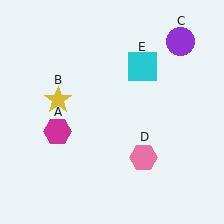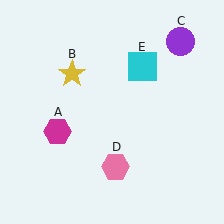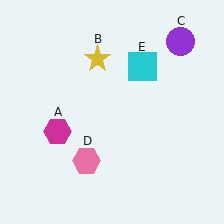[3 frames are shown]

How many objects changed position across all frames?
2 objects changed position: yellow star (object B), pink hexagon (object D).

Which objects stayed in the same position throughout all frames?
Magenta hexagon (object A) and purple circle (object C) and cyan square (object E) remained stationary.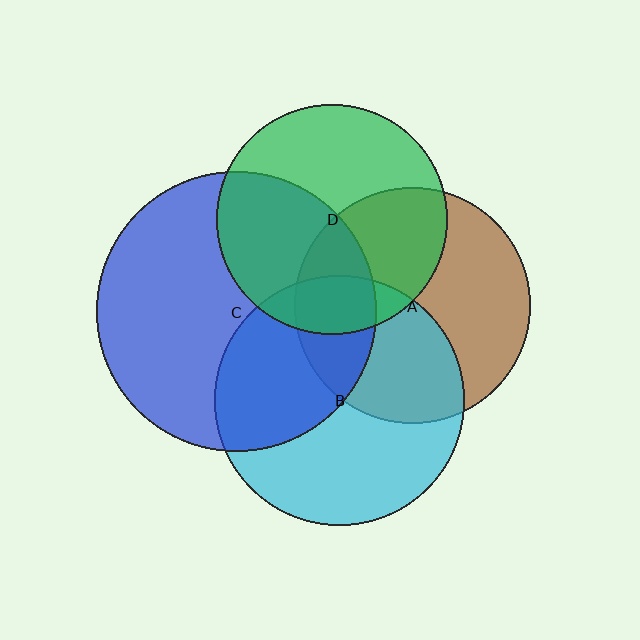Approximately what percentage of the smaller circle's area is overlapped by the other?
Approximately 40%.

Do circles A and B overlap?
Yes.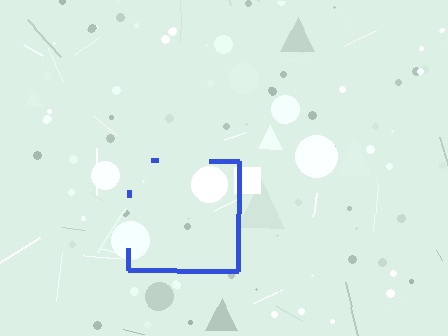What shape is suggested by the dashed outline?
The dashed outline suggests a square.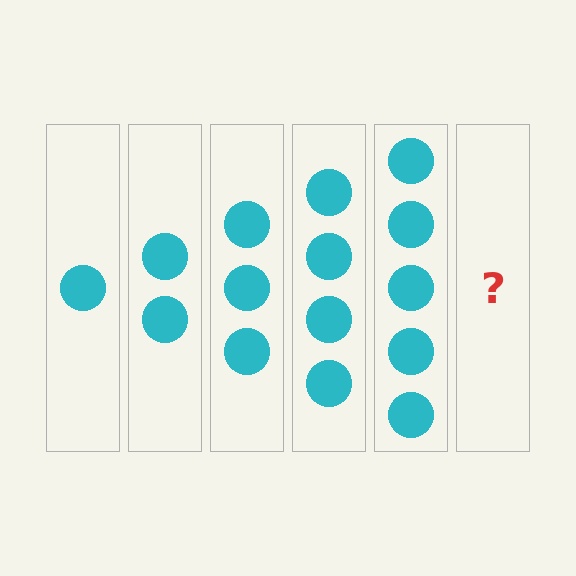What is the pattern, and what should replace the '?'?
The pattern is that each step adds one more circle. The '?' should be 6 circles.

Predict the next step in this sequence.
The next step is 6 circles.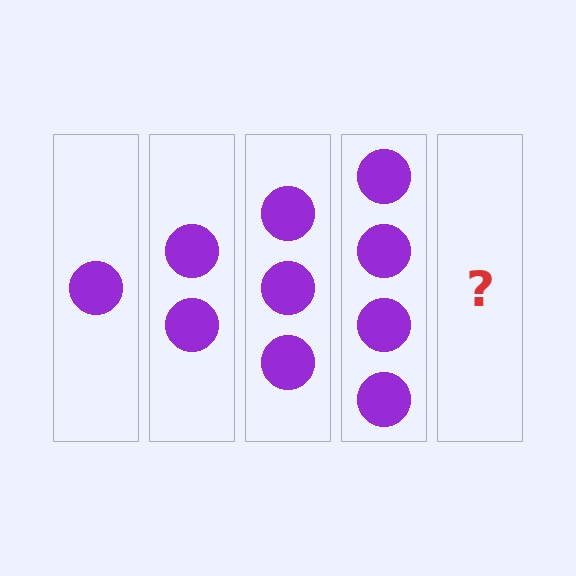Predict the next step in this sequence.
The next step is 5 circles.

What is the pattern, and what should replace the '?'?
The pattern is that each step adds one more circle. The '?' should be 5 circles.